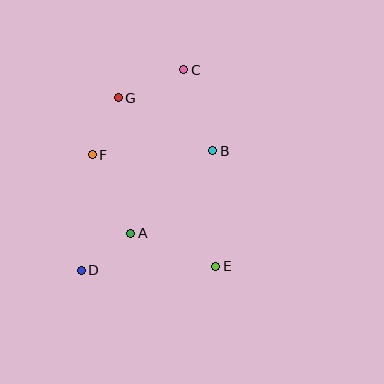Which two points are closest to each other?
Points A and D are closest to each other.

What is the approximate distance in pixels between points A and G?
The distance between A and G is approximately 136 pixels.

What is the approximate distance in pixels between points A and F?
The distance between A and F is approximately 88 pixels.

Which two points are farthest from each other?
Points C and D are farthest from each other.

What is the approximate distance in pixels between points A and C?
The distance between A and C is approximately 172 pixels.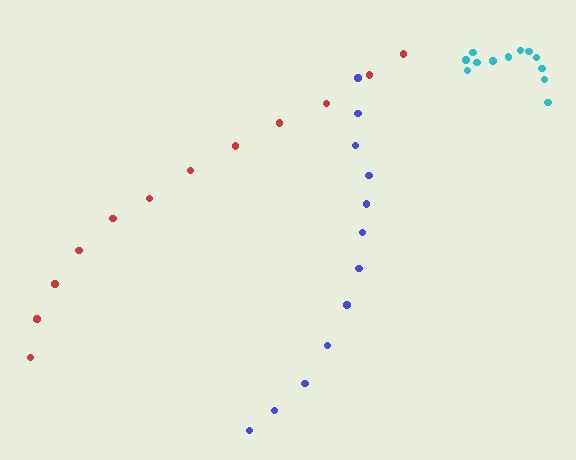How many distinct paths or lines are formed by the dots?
There are 3 distinct paths.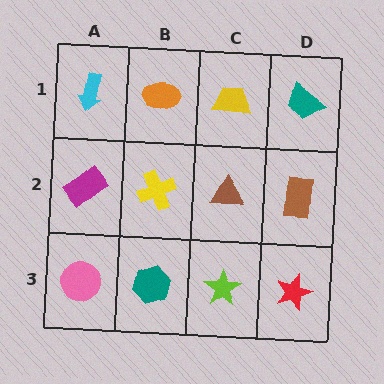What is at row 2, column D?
A brown rectangle.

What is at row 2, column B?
A yellow cross.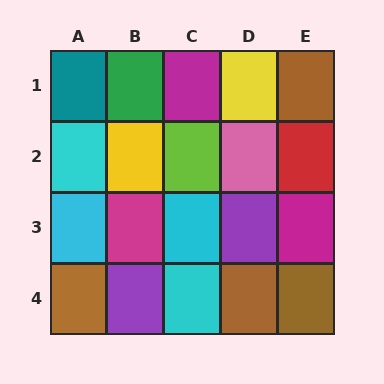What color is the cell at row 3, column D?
Purple.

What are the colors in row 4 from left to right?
Brown, purple, cyan, brown, brown.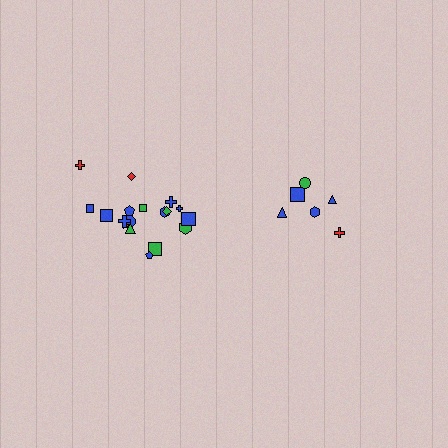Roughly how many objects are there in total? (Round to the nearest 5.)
Roughly 25 objects in total.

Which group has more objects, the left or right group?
The left group.